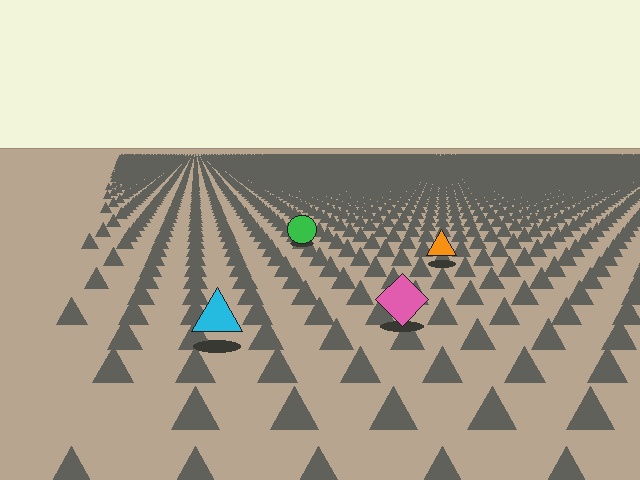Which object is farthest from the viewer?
The green circle is farthest from the viewer. It appears smaller and the ground texture around it is denser.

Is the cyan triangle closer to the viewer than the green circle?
Yes. The cyan triangle is closer — you can tell from the texture gradient: the ground texture is coarser near it.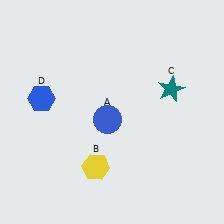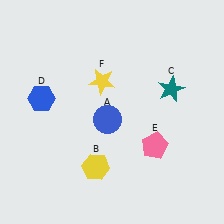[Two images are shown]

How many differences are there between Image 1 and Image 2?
There are 2 differences between the two images.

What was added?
A pink pentagon (E), a yellow star (F) were added in Image 2.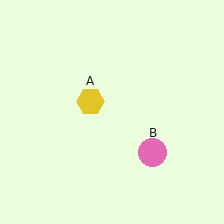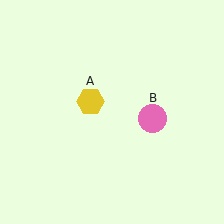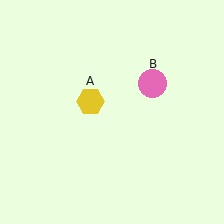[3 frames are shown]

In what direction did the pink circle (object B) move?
The pink circle (object B) moved up.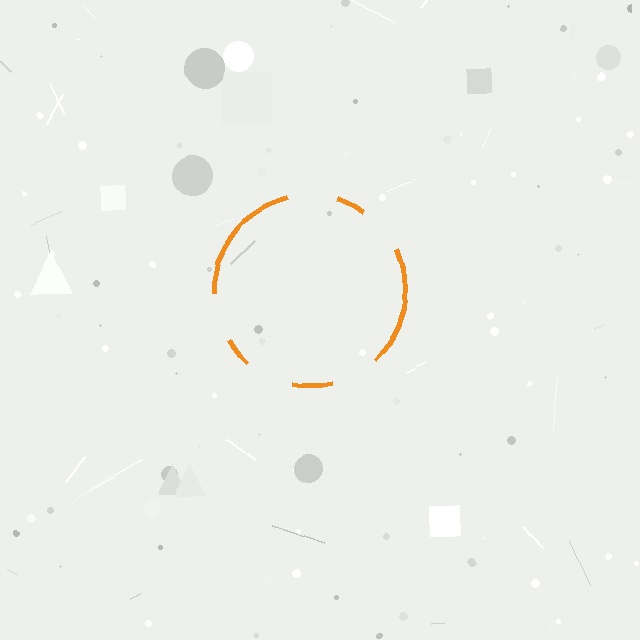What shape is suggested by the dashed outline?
The dashed outline suggests a circle.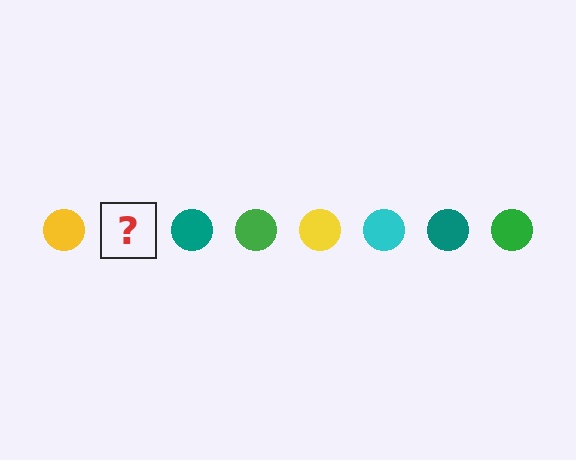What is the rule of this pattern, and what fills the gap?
The rule is that the pattern cycles through yellow, cyan, teal, green circles. The gap should be filled with a cyan circle.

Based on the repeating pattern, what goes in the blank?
The blank should be a cyan circle.